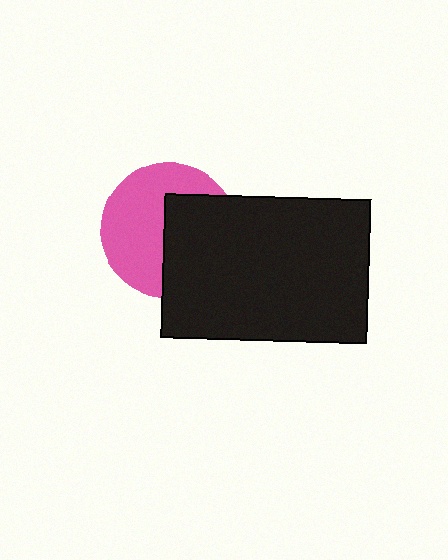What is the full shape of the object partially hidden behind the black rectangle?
The partially hidden object is a pink circle.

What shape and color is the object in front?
The object in front is a black rectangle.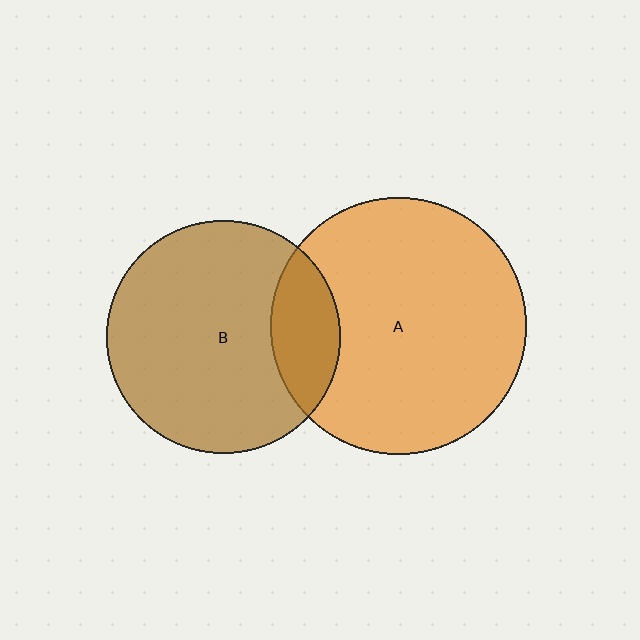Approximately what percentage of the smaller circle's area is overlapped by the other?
Approximately 20%.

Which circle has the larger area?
Circle A (orange).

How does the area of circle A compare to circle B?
Approximately 1.2 times.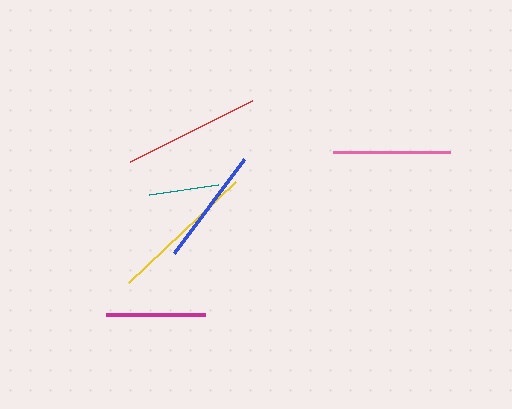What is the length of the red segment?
The red segment is approximately 137 pixels long.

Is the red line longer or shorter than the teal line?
The red line is longer than the teal line.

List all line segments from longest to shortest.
From longest to shortest: yellow, red, blue, pink, magenta, teal.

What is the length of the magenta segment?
The magenta segment is approximately 99 pixels long.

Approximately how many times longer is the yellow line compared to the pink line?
The yellow line is approximately 1.3 times the length of the pink line.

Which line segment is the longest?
The yellow line is the longest at approximately 148 pixels.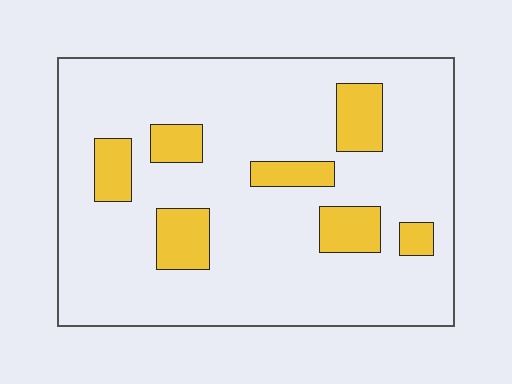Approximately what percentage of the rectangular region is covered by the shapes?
Approximately 15%.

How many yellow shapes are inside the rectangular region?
7.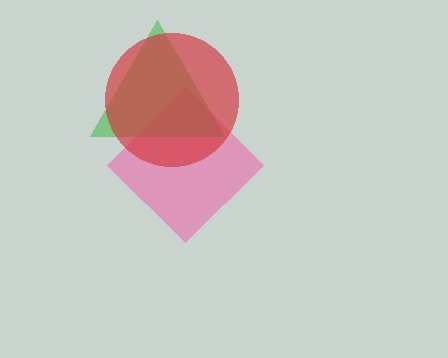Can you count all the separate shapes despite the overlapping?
Yes, there are 3 separate shapes.